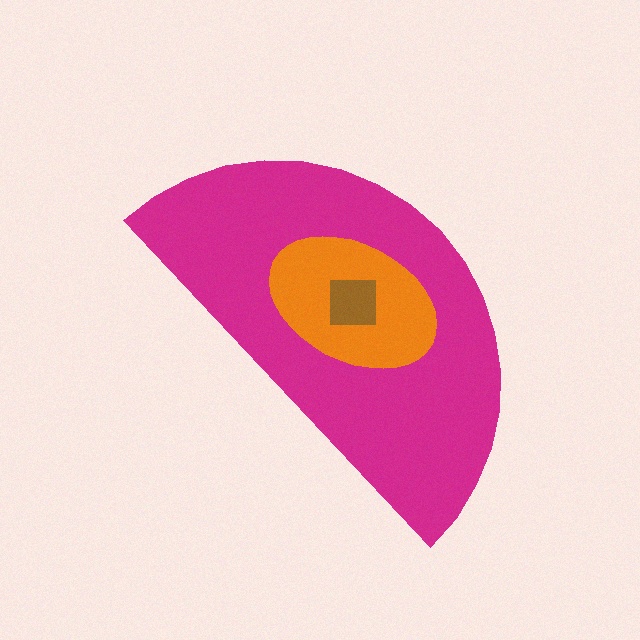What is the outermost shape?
The magenta semicircle.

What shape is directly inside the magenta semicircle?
The orange ellipse.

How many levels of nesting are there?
3.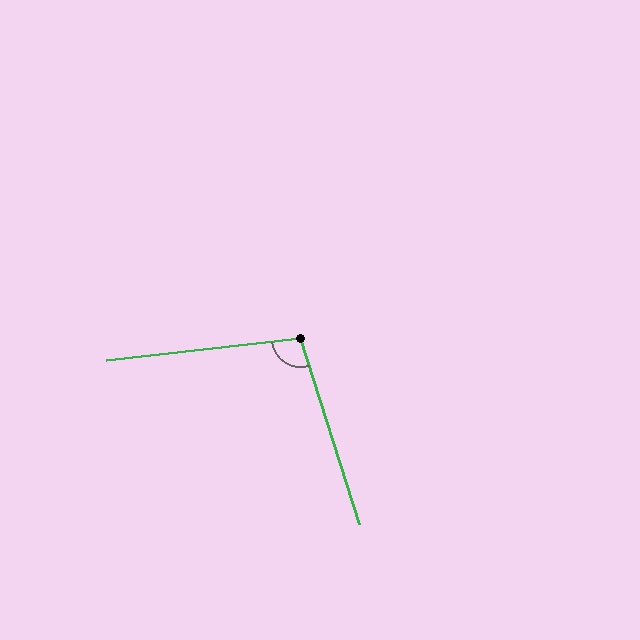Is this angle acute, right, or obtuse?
It is obtuse.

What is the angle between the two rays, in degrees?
Approximately 101 degrees.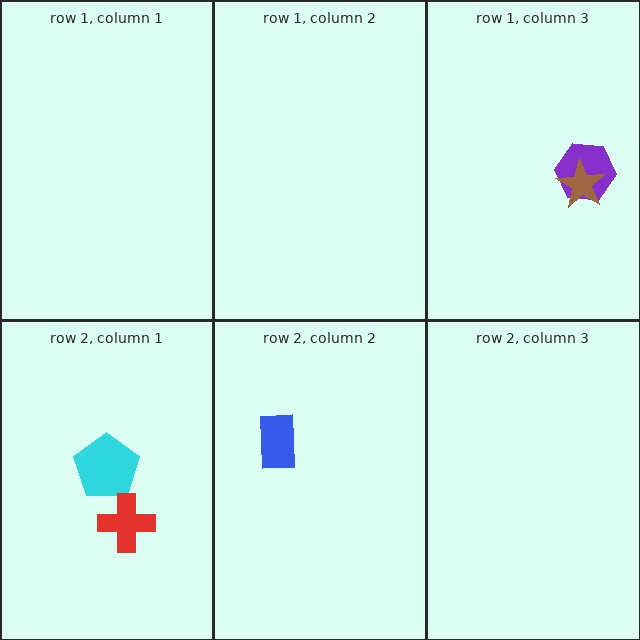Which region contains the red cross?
The row 2, column 1 region.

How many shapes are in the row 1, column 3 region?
2.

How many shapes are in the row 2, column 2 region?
1.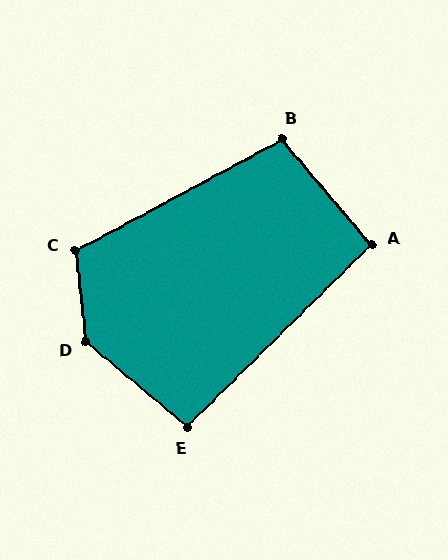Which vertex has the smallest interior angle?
A, at approximately 94 degrees.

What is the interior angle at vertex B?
Approximately 102 degrees (obtuse).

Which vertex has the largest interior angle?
D, at approximately 136 degrees.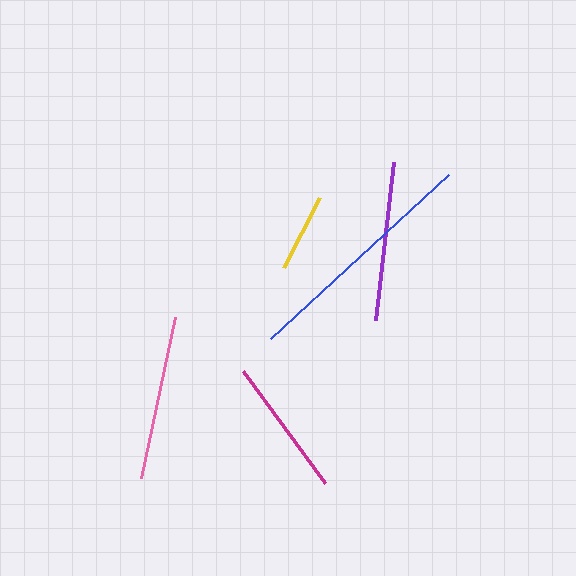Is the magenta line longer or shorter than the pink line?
The pink line is longer than the magenta line.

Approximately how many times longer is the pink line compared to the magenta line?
The pink line is approximately 1.2 times the length of the magenta line.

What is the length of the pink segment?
The pink segment is approximately 165 pixels long.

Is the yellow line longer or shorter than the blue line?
The blue line is longer than the yellow line.